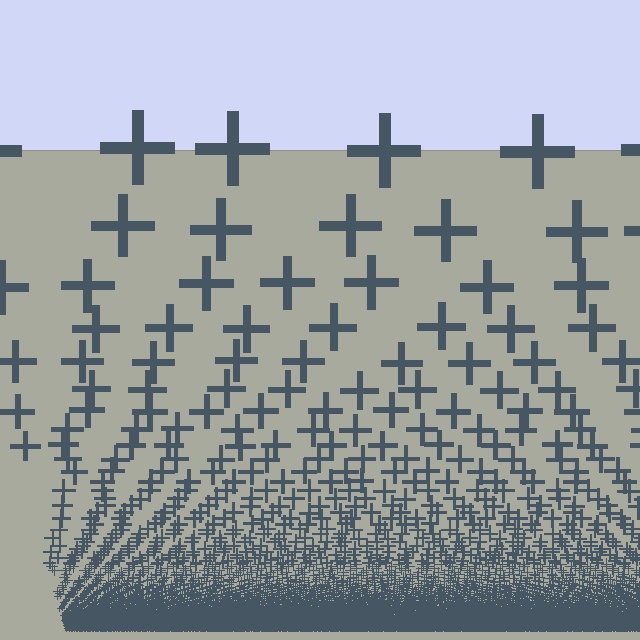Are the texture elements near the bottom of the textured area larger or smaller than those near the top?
Smaller. The gradient is inverted — elements near the bottom are smaller and denser.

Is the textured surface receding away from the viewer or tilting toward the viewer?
The surface appears to tilt toward the viewer. Texture elements get larger and sparser toward the top.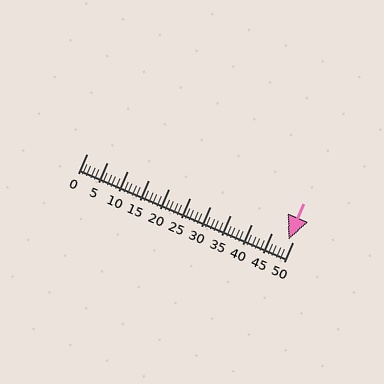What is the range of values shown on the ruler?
The ruler shows values from 0 to 50.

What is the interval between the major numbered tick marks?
The major tick marks are spaced 5 units apart.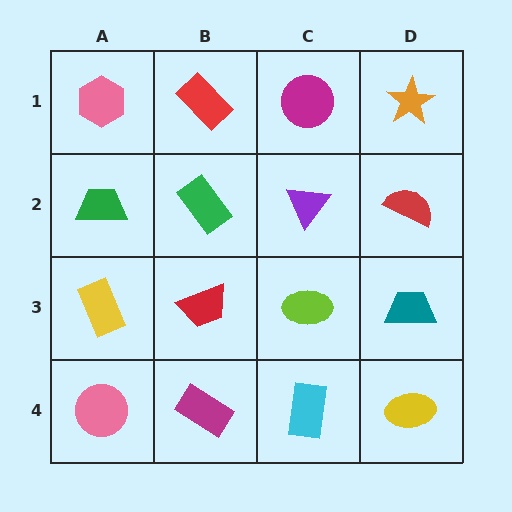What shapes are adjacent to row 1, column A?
A green trapezoid (row 2, column A), a red rectangle (row 1, column B).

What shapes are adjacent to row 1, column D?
A red semicircle (row 2, column D), a magenta circle (row 1, column C).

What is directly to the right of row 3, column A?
A red trapezoid.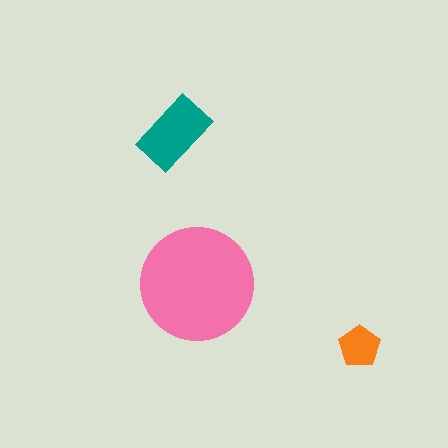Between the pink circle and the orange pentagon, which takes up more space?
The pink circle.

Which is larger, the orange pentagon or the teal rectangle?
The teal rectangle.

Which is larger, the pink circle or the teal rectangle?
The pink circle.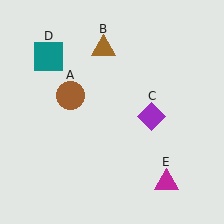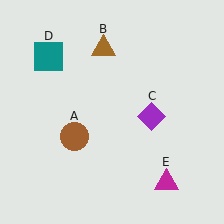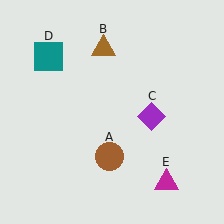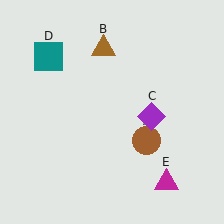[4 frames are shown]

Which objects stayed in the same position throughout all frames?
Brown triangle (object B) and purple diamond (object C) and teal square (object D) and magenta triangle (object E) remained stationary.